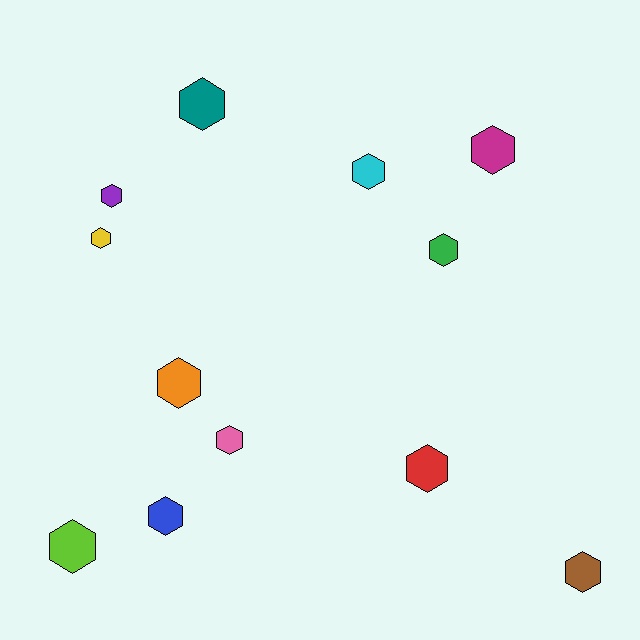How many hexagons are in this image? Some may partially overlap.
There are 12 hexagons.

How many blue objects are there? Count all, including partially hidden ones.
There is 1 blue object.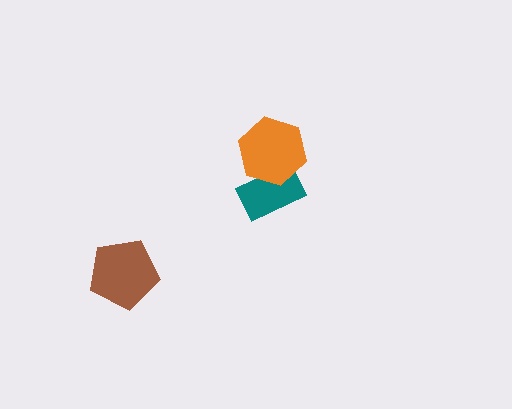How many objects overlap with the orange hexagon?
1 object overlaps with the orange hexagon.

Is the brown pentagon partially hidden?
No, no other shape covers it.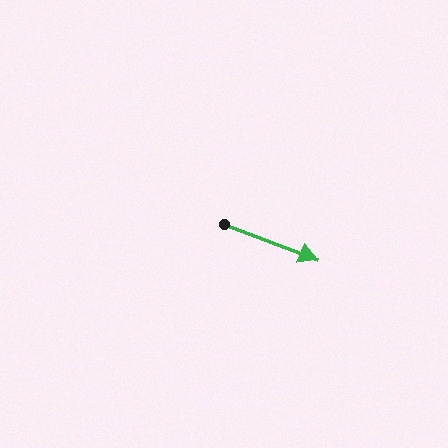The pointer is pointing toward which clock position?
Roughly 4 o'clock.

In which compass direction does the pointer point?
East.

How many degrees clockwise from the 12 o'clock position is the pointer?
Approximately 111 degrees.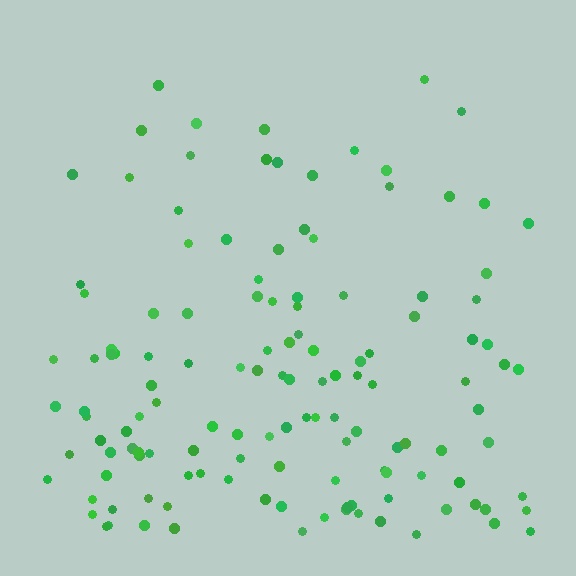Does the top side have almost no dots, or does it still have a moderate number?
Still a moderate number, just noticeably fewer than the bottom.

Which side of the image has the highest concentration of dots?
The bottom.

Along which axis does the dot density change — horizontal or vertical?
Vertical.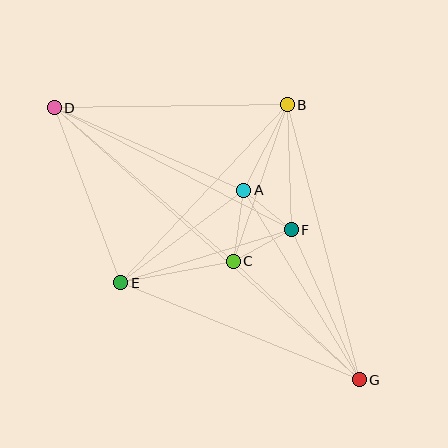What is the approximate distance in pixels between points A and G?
The distance between A and G is approximately 222 pixels.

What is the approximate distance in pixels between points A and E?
The distance between A and E is approximately 154 pixels.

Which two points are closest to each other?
Points A and F are closest to each other.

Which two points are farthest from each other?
Points D and G are farthest from each other.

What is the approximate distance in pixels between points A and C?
The distance between A and C is approximately 72 pixels.